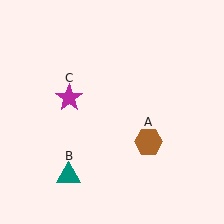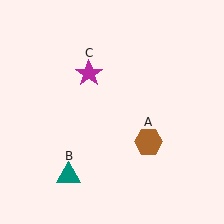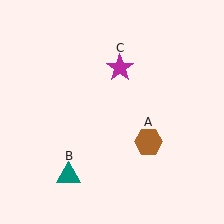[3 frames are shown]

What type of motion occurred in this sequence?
The magenta star (object C) rotated clockwise around the center of the scene.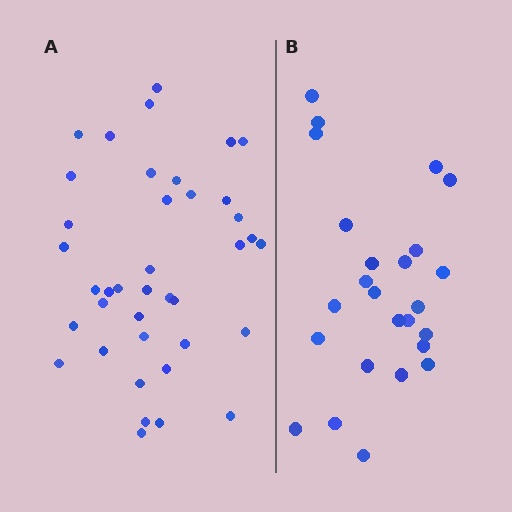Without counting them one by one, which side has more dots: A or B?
Region A (the left region) has more dots.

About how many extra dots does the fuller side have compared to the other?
Region A has approximately 15 more dots than region B.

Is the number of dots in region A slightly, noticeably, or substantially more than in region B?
Region A has substantially more. The ratio is roughly 1.6 to 1.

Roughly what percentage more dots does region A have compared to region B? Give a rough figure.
About 55% more.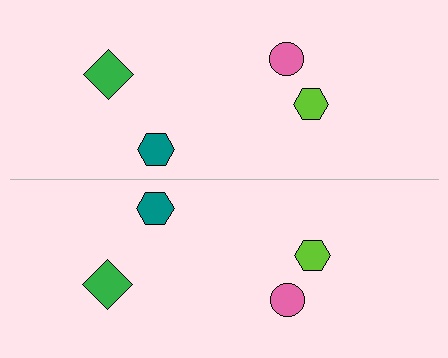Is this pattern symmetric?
Yes, this pattern has bilateral (reflection) symmetry.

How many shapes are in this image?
There are 8 shapes in this image.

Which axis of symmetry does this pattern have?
The pattern has a horizontal axis of symmetry running through the center of the image.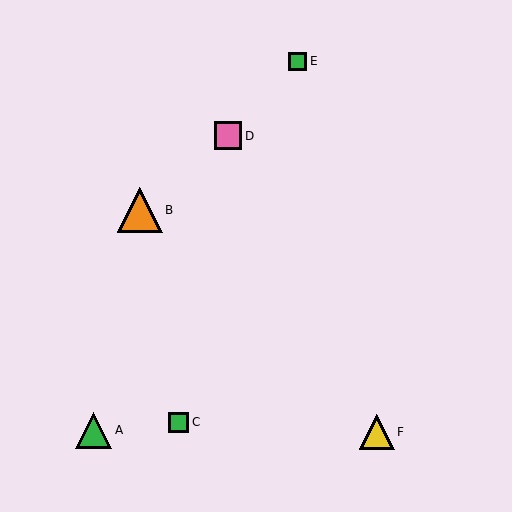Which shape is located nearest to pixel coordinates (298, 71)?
The green square (labeled E) at (298, 61) is nearest to that location.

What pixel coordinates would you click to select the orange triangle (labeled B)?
Click at (140, 210) to select the orange triangle B.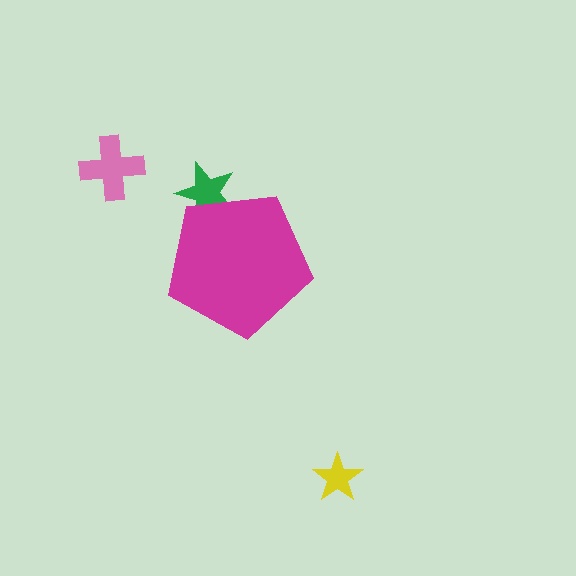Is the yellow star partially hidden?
No, the yellow star is fully visible.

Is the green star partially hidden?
Yes, the green star is partially hidden behind the magenta pentagon.